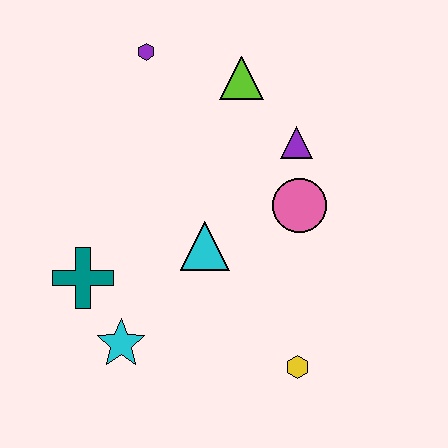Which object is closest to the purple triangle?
The pink circle is closest to the purple triangle.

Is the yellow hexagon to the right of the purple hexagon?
Yes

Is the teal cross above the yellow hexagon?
Yes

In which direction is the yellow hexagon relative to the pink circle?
The yellow hexagon is below the pink circle.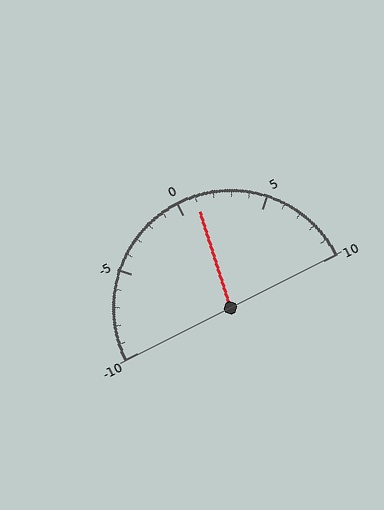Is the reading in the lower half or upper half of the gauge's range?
The reading is in the upper half of the range (-10 to 10).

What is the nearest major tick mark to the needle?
The nearest major tick mark is 0.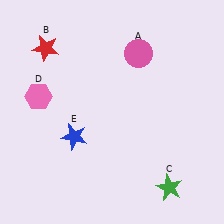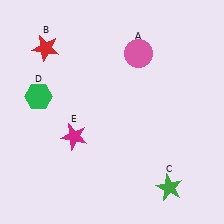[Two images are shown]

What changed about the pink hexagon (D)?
In Image 1, D is pink. In Image 2, it changed to green.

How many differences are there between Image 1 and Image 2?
There are 2 differences between the two images.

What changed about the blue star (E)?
In Image 1, E is blue. In Image 2, it changed to magenta.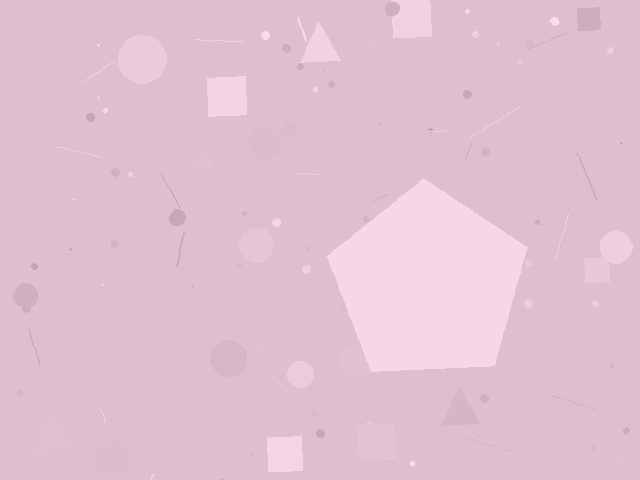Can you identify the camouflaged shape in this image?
The camouflaged shape is a pentagon.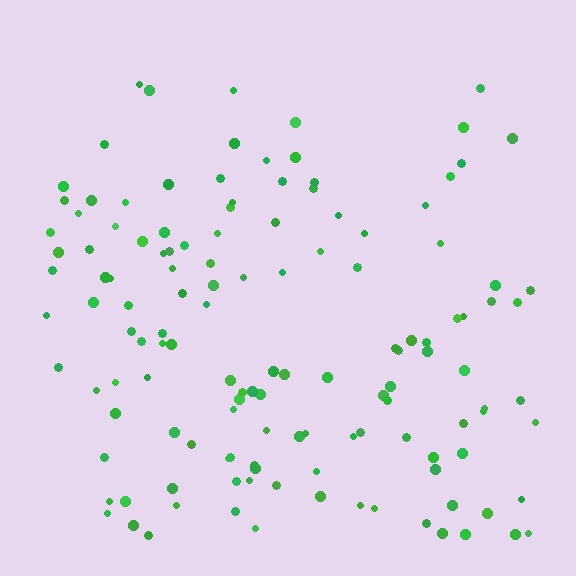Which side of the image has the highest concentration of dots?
The bottom.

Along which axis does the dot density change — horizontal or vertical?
Vertical.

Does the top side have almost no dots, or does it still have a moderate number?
Still a moderate number, just noticeably fewer than the bottom.